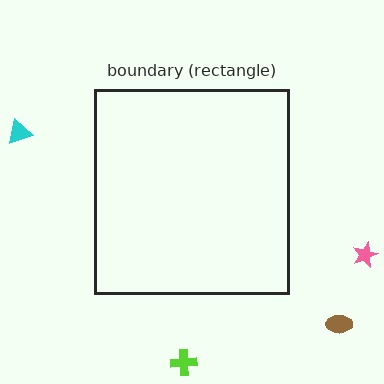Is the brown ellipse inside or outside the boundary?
Outside.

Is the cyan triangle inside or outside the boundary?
Outside.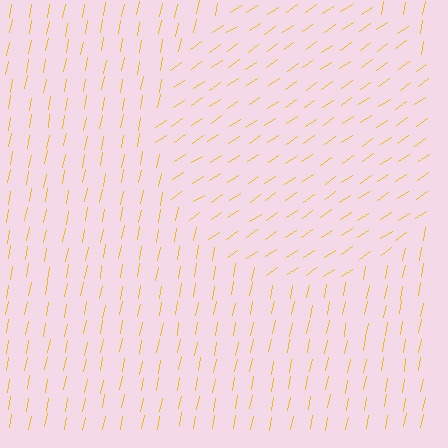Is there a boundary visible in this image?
Yes, there is a texture boundary formed by a change in line orientation.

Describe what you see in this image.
The image is filled with small yellow line segments. A circle region in the image has lines oriented differently from the surrounding lines, creating a visible texture boundary.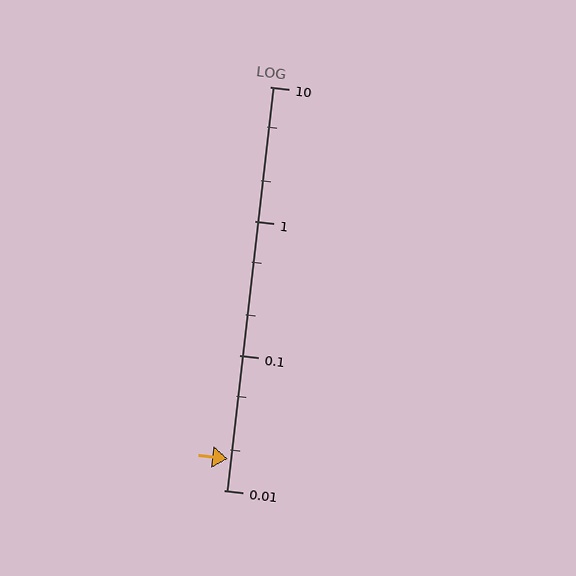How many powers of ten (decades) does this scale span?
The scale spans 3 decades, from 0.01 to 10.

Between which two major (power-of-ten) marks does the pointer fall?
The pointer is between 0.01 and 0.1.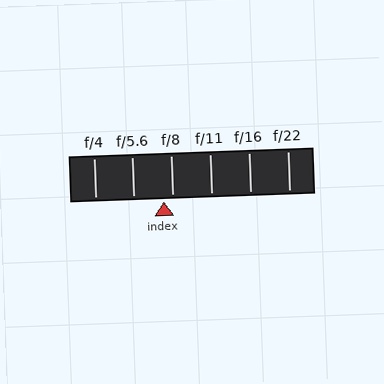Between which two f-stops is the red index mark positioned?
The index mark is between f/5.6 and f/8.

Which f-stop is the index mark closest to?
The index mark is closest to f/8.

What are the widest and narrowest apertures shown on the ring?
The widest aperture shown is f/4 and the narrowest is f/22.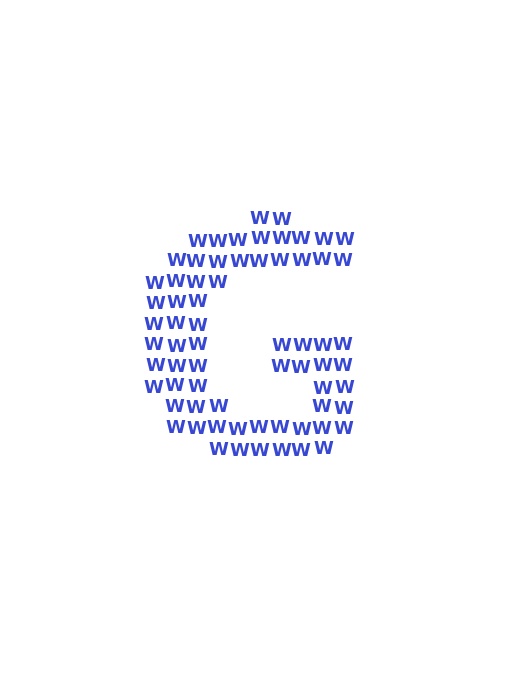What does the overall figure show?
The overall figure shows the letter G.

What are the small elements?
The small elements are letter W's.